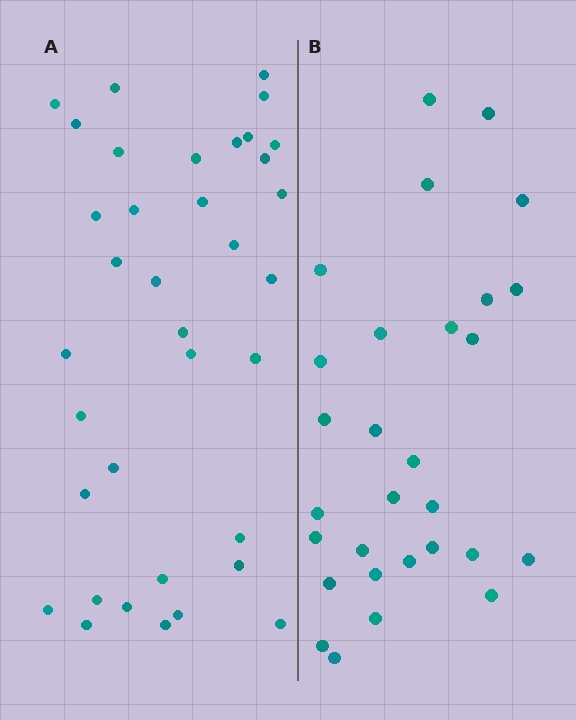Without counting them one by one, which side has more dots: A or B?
Region A (the left region) has more dots.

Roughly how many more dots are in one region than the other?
Region A has roughly 8 or so more dots than region B.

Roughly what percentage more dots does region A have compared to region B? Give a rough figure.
About 25% more.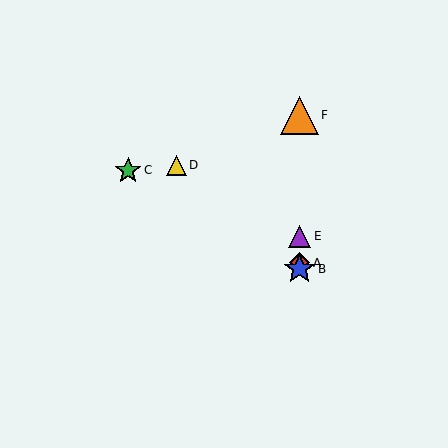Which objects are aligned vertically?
Objects A, B, E, F are aligned vertically.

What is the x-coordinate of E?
Object E is at x≈300.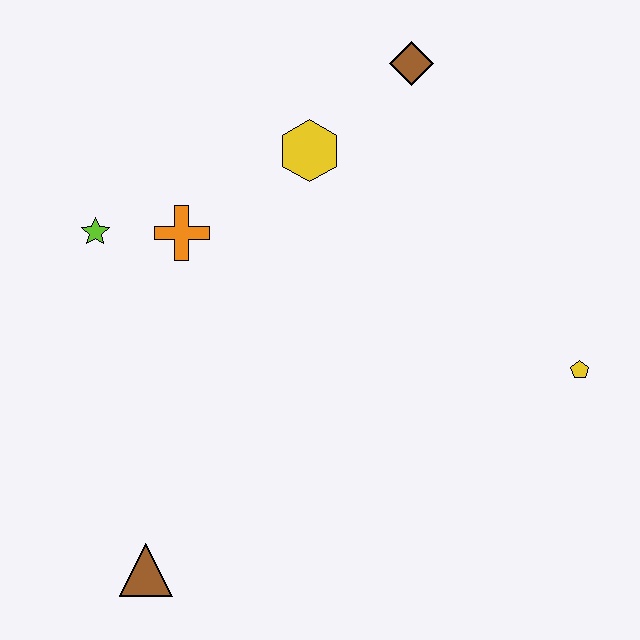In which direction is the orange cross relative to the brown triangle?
The orange cross is above the brown triangle.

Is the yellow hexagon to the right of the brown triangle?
Yes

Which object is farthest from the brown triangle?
The brown diamond is farthest from the brown triangle.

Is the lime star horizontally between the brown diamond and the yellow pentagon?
No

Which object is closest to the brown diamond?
The yellow hexagon is closest to the brown diamond.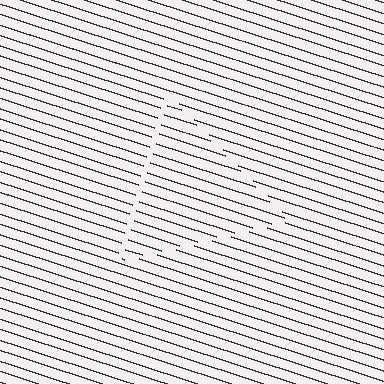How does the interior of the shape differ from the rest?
The interior of the shape contains the same grating, shifted by half a period — the contour is defined by the phase discontinuity where line-ends from the inner and outer gratings abut.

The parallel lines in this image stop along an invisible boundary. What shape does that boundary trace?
An illusory triangle. The interior of the shape contains the same grating, shifted by half a period — the contour is defined by the phase discontinuity where line-ends from the inner and outer gratings abut.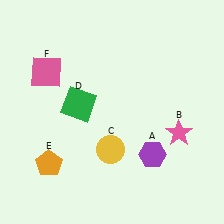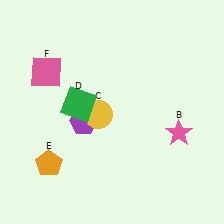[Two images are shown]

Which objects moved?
The objects that moved are: the purple hexagon (A), the yellow circle (C).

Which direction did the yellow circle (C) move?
The yellow circle (C) moved up.